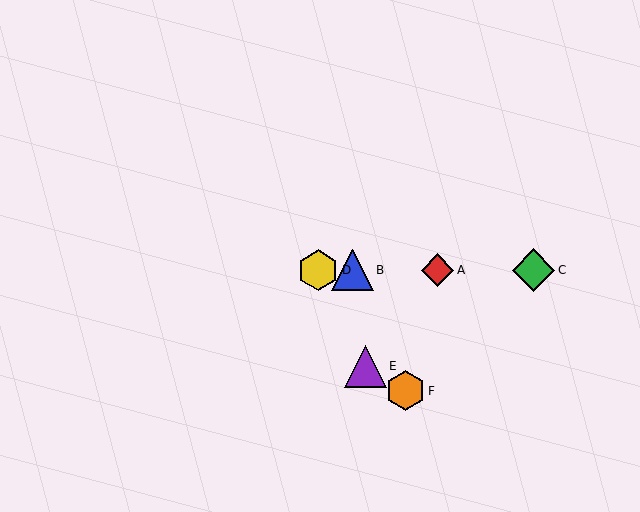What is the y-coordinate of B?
Object B is at y≈270.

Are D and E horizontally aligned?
No, D is at y≈270 and E is at y≈366.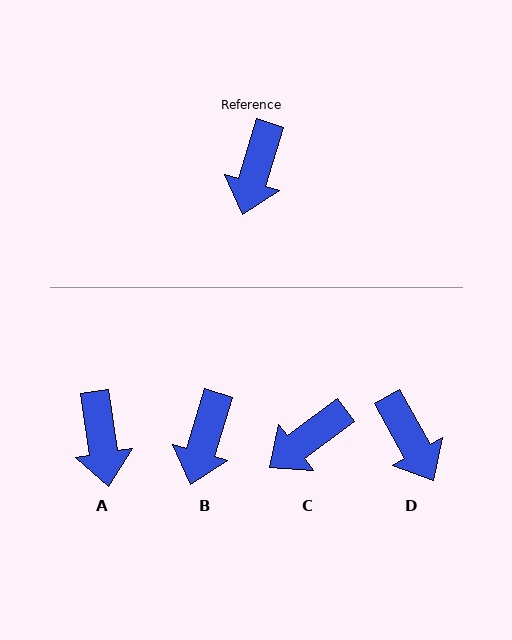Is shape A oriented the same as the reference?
No, it is off by about 25 degrees.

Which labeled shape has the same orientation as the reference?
B.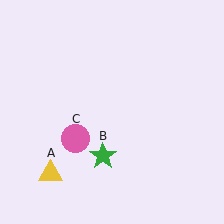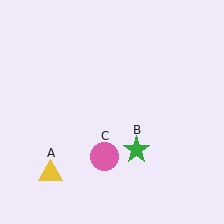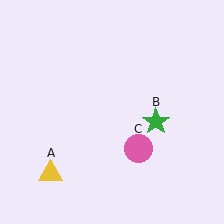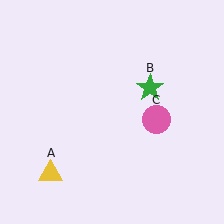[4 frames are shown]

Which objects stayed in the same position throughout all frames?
Yellow triangle (object A) remained stationary.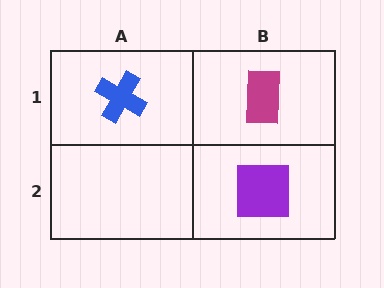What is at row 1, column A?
A blue cross.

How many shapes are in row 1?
2 shapes.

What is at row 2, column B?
A purple square.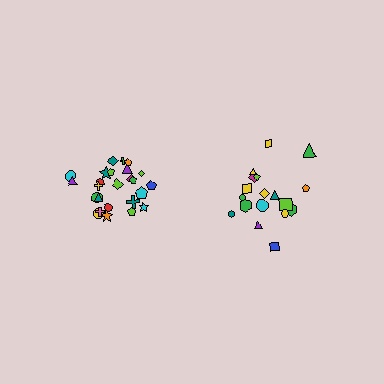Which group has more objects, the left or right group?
The left group.